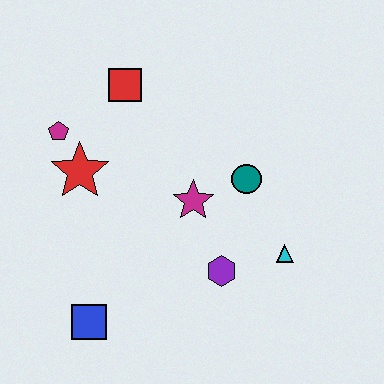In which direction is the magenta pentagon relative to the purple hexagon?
The magenta pentagon is to the left of the purple hexagon.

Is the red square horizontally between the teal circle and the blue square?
Yes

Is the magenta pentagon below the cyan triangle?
No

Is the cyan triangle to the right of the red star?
Yes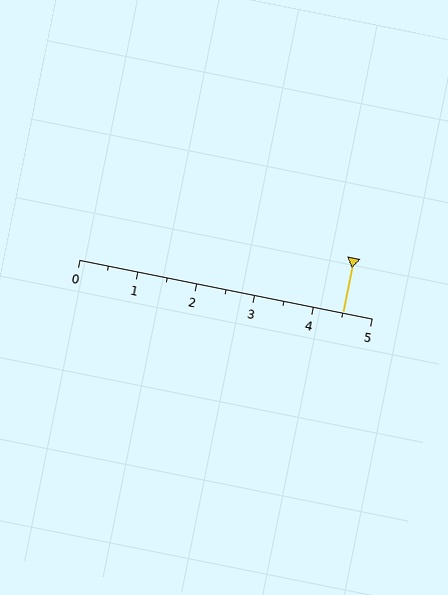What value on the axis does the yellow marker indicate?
The marker indicates approximately 4.5.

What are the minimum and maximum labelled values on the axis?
The axis runs from 0 to 5.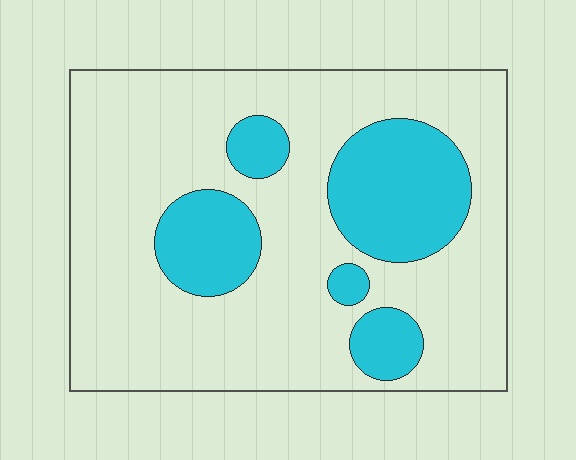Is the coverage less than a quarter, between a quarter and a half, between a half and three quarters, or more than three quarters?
Less than a quarter.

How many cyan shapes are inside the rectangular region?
5.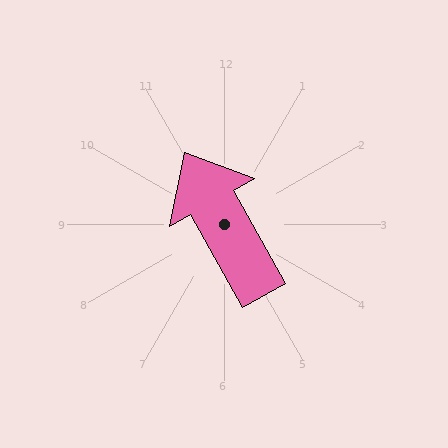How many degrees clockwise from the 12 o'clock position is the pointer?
Approximately 331 degrees.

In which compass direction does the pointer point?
Northwest.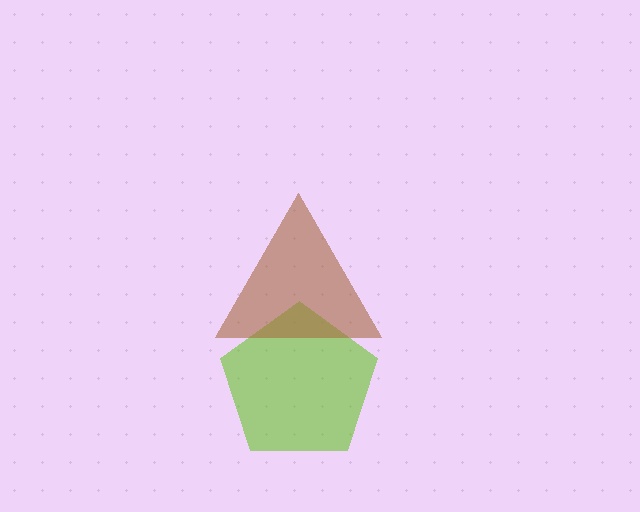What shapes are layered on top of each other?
The layered shapes are: a lime pentagon, a brown triangle.